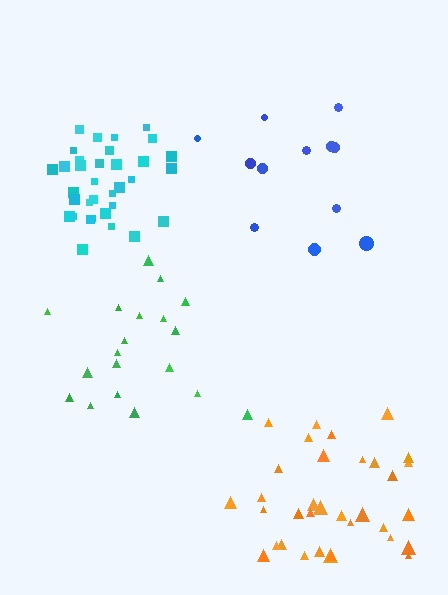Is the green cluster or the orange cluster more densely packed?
Orange.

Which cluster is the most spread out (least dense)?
Blue.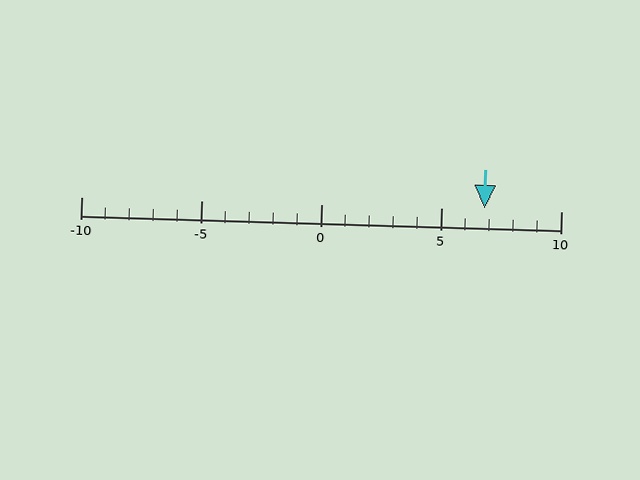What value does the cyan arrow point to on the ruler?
The cyan arrow points to approximately 7.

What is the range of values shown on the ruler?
The ruler shows values from -10 to 10.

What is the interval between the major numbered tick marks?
The major tick marks are spaced 5 units apart.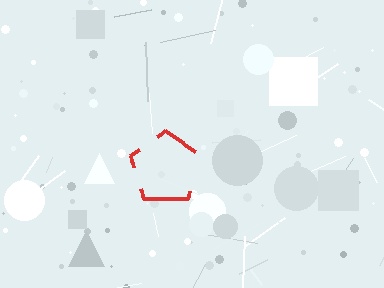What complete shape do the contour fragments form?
The contour fragments form a pentagon.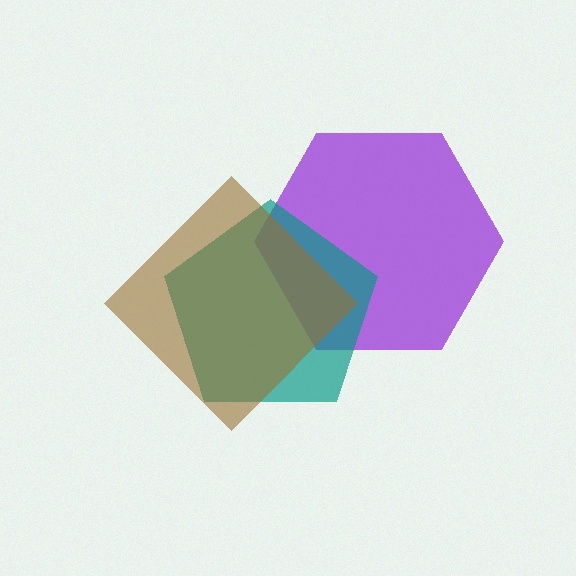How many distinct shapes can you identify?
There are 3 distinct shapes: a purple hexagon, a teal pentagon, a brown diamond.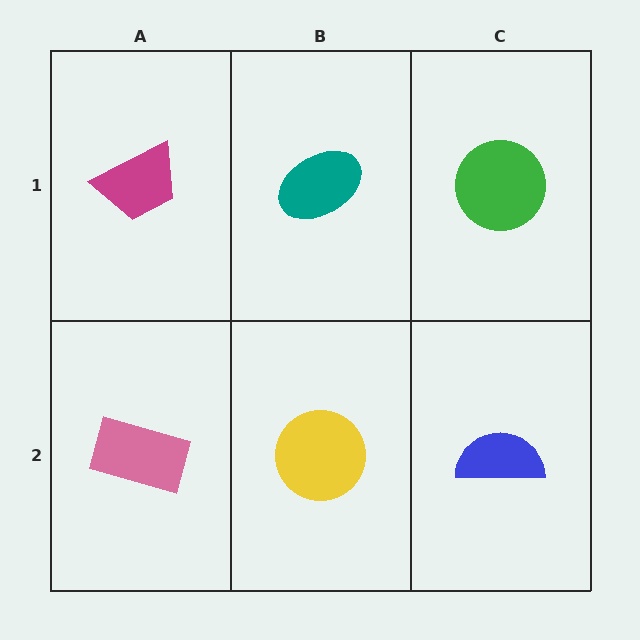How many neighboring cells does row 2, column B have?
3.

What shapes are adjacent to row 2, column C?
A green circle (row 1, column C), a yellow circle (row 2, column B).